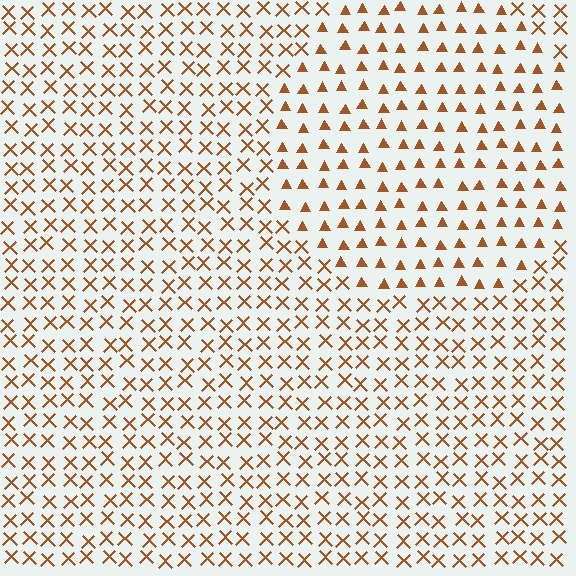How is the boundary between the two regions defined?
The boundary is defined by a change in element shape: triangles inside vs. X marks outside. All elements share the same color and spacing.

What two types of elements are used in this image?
The image uses triangles inside the circle region and X marks outside it.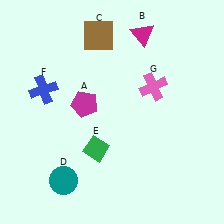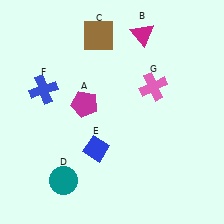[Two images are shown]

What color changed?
The diamond (E) changed from green in Image 1 to blue in Image 2.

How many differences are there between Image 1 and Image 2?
There is 1 difference between the two images.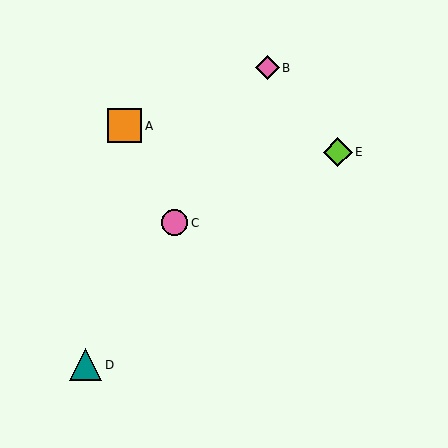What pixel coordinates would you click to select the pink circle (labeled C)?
Click at (174, 223) to select the pink circle C.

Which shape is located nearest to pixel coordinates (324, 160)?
The lime diamond (labeled E) at (338, 152) is nearest to that location.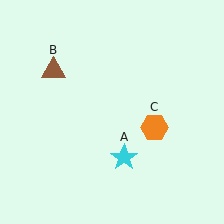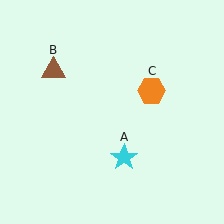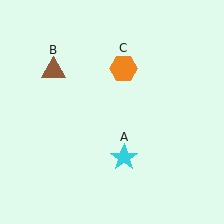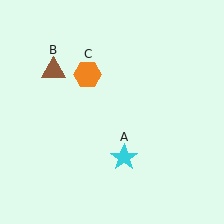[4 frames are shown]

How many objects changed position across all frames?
1 object changed position: orange hexagon (object C).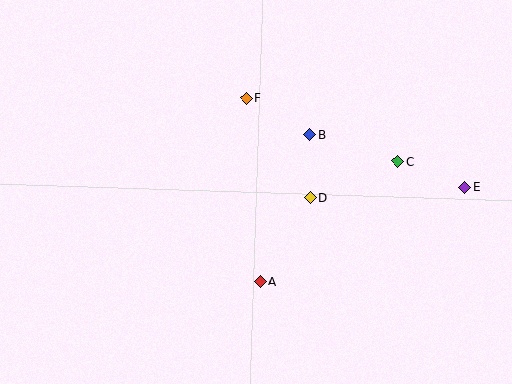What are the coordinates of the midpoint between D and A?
The midpoint between D and A is at (285, 239).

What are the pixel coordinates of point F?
Point F is at (247, 98).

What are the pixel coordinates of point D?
Point D is at (310, 197).